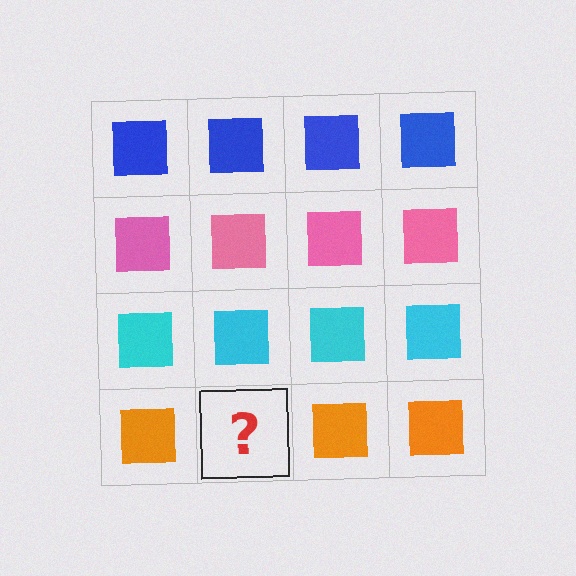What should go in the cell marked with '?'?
The missing cell should contain an orange square.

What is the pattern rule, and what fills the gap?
The rule is that each row has a consistent color. The gap should be filled with an orange square.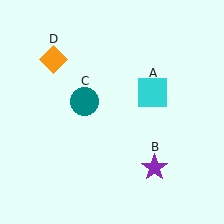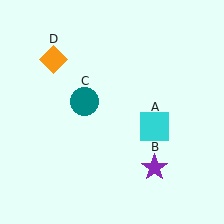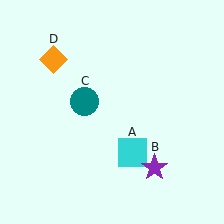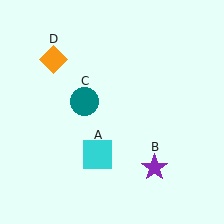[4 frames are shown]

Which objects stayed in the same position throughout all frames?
Purple star (object B) and teal circle (object C) and orange diamond (object D) remained stationary.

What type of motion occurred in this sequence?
The cyan square (object A) rotated clockwise around the center of the scene.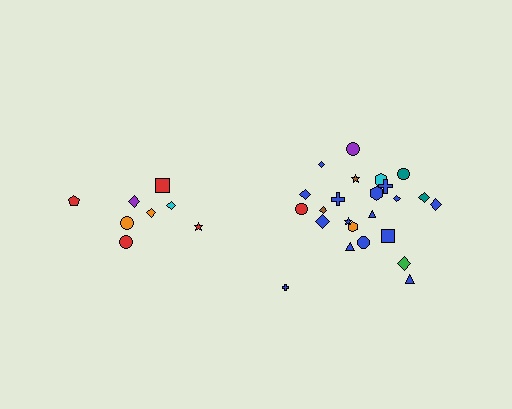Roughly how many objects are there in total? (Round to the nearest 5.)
Roughly 35 objects in total.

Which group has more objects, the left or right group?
The right group.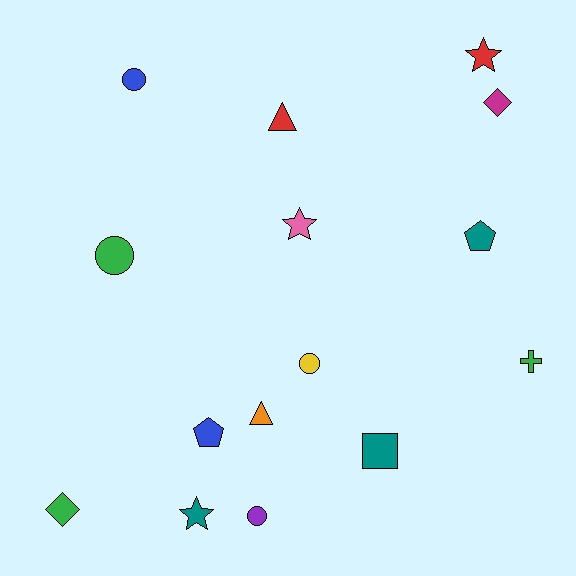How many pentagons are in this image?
There are 2 pentagons.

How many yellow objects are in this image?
There is 1 yellow object.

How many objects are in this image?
There are 15 objects.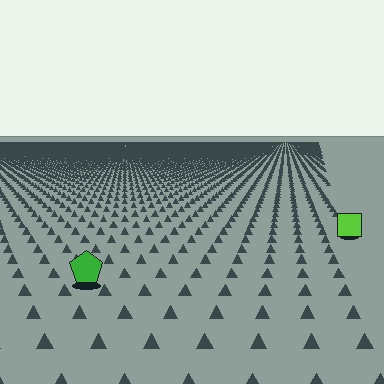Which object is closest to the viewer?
The green pentagon is closest. The texture marks near it are larger and more spread out.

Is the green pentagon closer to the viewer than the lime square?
Yes. The green pentagon is closer — you can tell from the texture gradient: the ground texture is coarser near it.